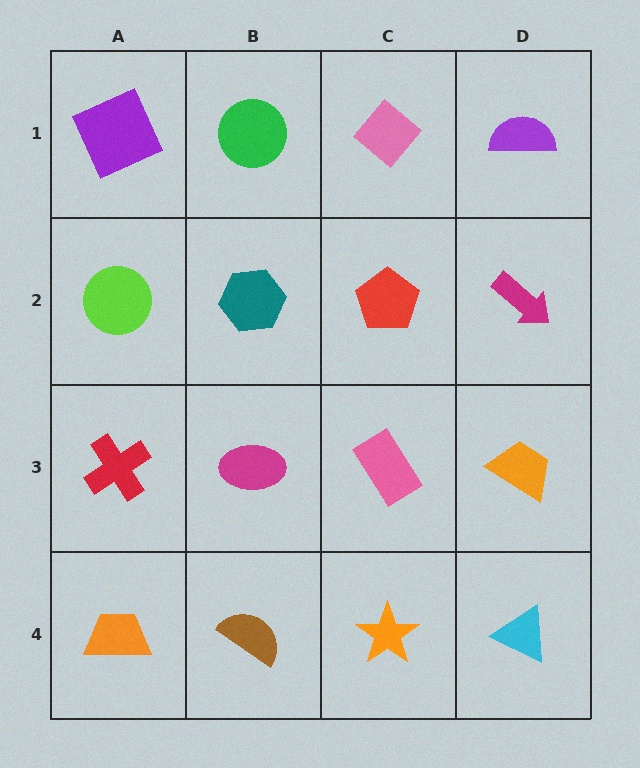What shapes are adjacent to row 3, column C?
A red pentagon (row 2, column C), an orange star (row 4, column C), a magenta ellipse (row 3, column B), an orange trapezoid (row 3, column D).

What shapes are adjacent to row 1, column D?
A magenta arrow (row 2, column D), a pink diamond (row 1, column C).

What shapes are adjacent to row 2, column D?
A purple semicircle (row 1, column D), an orange trapezoid (row 3, column D), a red pentagon (row 2, column C).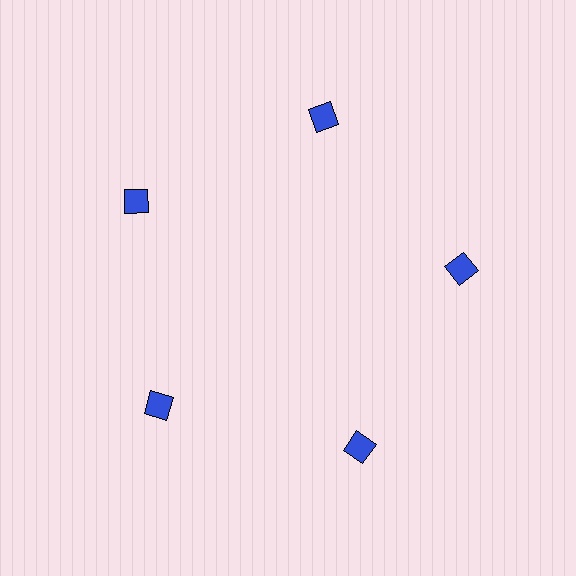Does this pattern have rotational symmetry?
Yes, this pattern has 5-fold rotational symmetry. It looks the same after rotating 72 degrees around the center.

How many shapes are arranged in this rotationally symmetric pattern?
There are 5 shapes, arranged in 5 groups of 1.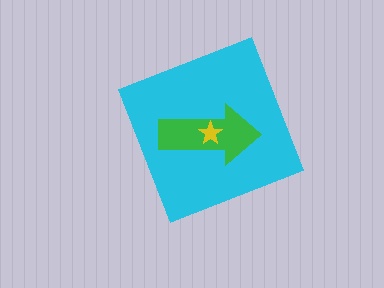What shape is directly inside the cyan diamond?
The green arrow.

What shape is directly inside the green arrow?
The yellow star.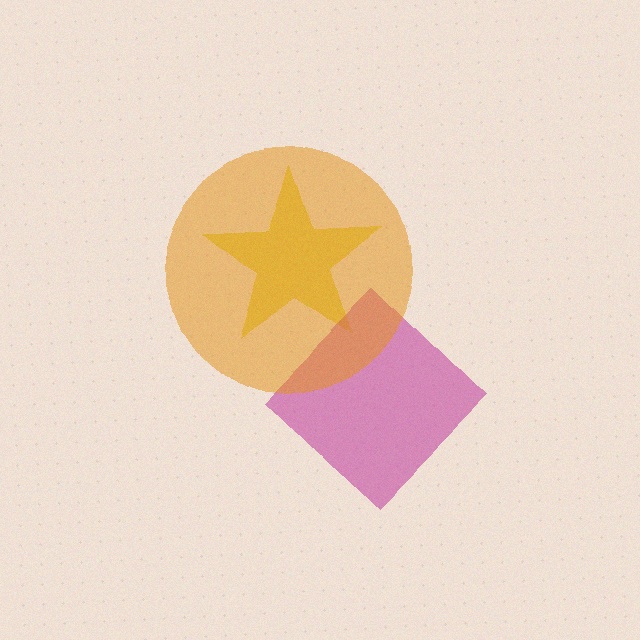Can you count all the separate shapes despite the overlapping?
Yes, there are 3 separate shapes.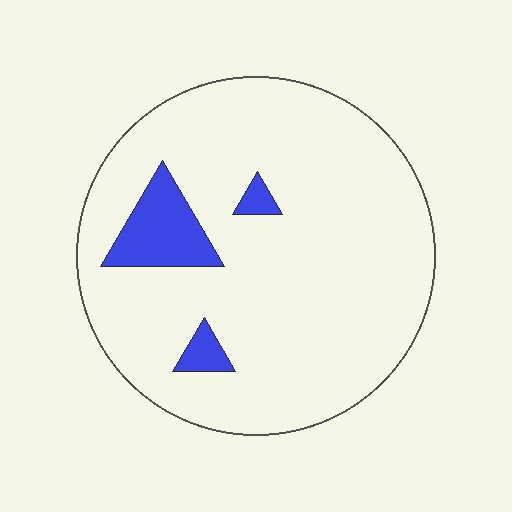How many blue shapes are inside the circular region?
3.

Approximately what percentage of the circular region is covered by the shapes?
Approximately 10%.